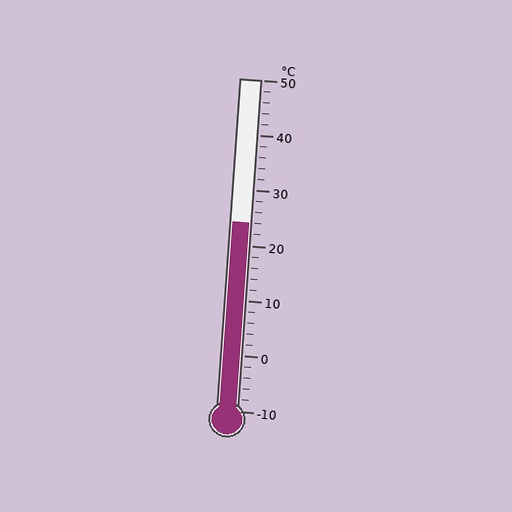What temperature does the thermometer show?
The thermometer shows approximately 24°C.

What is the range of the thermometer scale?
The thermometer scale ranges from -10°C to 50°C.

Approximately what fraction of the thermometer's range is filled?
The thermometer is filled to approximately 55% of its range.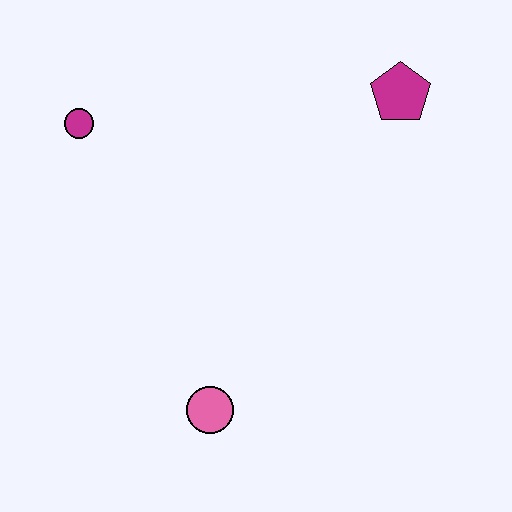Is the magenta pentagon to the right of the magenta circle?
Yes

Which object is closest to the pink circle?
The magenta circle is closest to the pink circle.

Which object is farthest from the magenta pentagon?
The pink circle is farthest from the magenta pentagon.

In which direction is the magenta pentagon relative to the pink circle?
The magenta pentagon is above the pink circle.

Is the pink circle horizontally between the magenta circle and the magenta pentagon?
Yes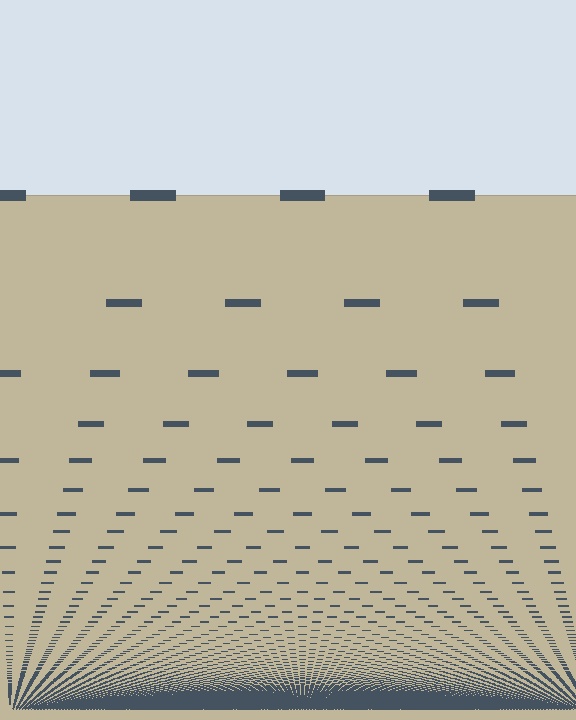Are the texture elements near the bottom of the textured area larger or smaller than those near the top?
Smaller. The gradient is inverted — elements near the bottom are smaller and denser.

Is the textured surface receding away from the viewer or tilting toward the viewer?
The surface appears to tilt toward the viewer. Texture elements get larger and sparser toward the top.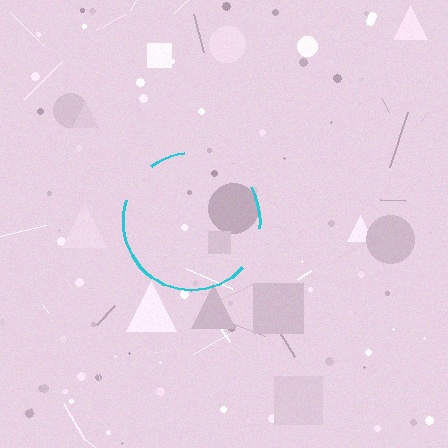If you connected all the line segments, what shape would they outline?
They would outline a circle.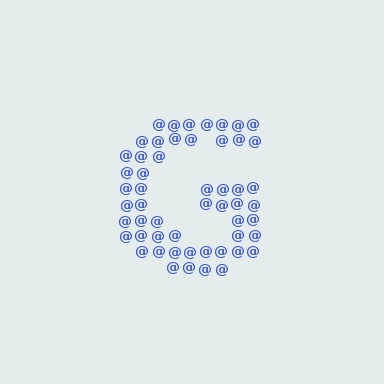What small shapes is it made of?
It is made of small at signs.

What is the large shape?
The large shape is the letter G.